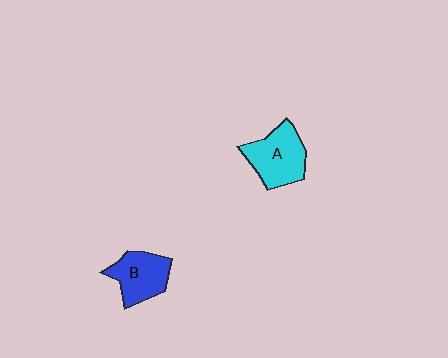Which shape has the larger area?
Shape A (cyan).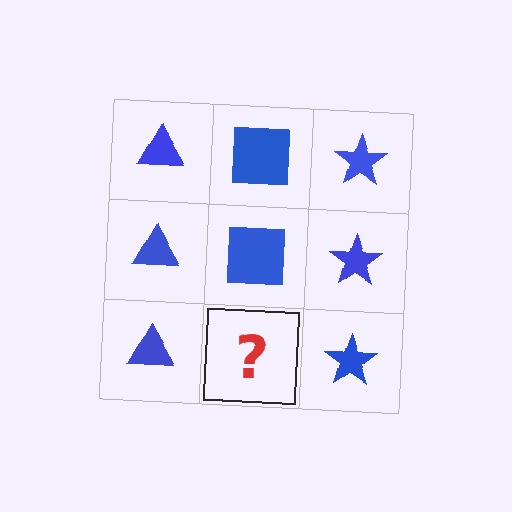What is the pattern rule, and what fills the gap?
The rule is that each column has a consistent shape. The gap should be filled with a blue square.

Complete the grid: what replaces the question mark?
The question mark should be replaced with a blue square.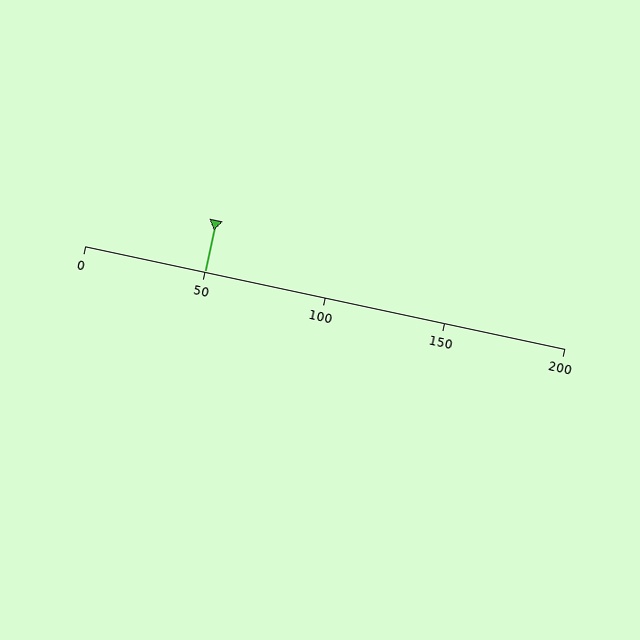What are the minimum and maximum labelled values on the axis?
The axis runs from 0 to 200.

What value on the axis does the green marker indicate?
The marker indicates approximately 50.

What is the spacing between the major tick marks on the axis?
The major ticks are spaced 50 apart.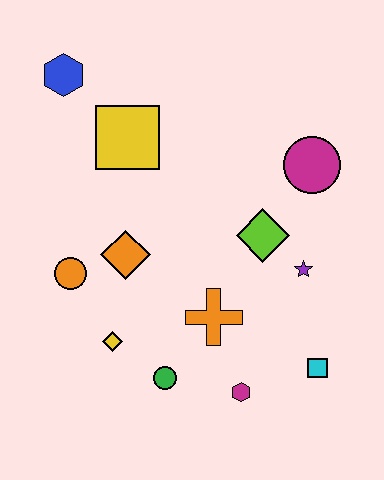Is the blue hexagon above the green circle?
Yes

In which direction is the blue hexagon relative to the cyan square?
The blue hexagon is above the cyan square.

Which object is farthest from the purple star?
The blue hexagon is farthest from the purple star.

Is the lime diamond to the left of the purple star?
Yes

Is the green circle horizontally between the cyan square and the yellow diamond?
Yes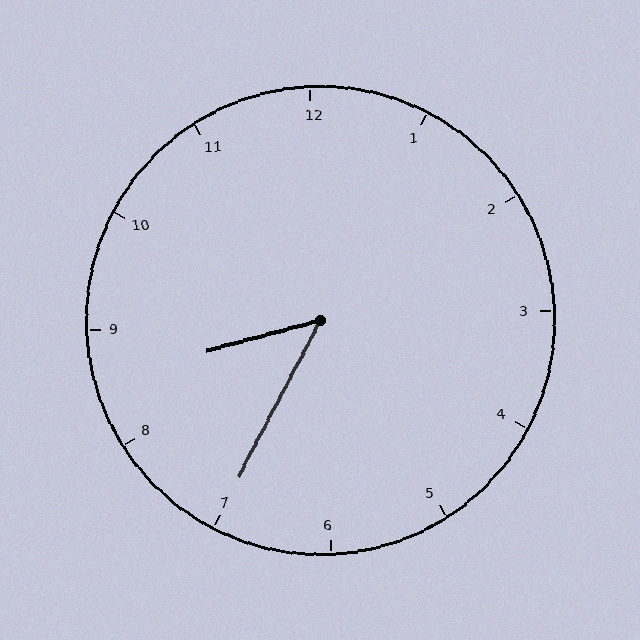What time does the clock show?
8:35.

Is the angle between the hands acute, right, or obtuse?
It is acute.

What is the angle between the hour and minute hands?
Approximately 48 degrees.